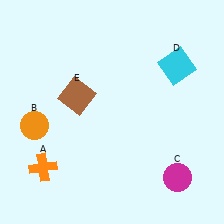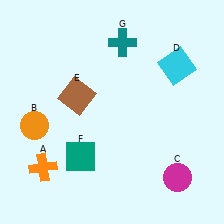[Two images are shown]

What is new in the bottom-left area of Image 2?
A teal square (F) was added in the bottom-left area of Image 2.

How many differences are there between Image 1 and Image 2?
There are 2 differences between the two images.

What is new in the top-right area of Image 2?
A teal cross (G) was added in the top-right area of Image 2.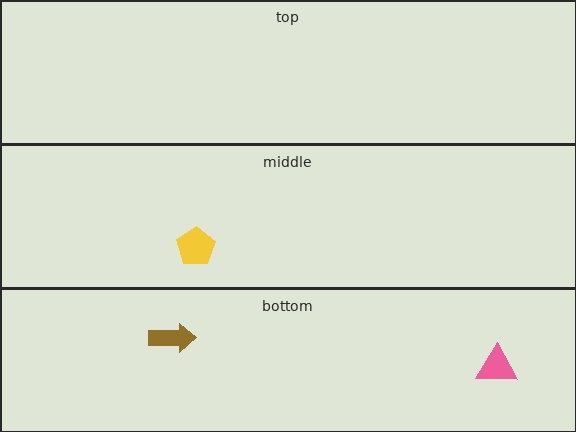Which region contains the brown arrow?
The bottom region.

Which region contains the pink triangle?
The bottom region.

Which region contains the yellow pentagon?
The middle region.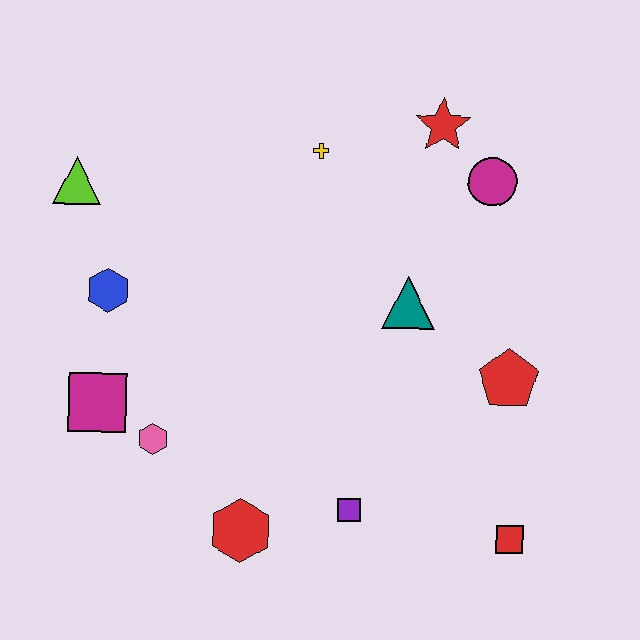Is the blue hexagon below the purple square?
No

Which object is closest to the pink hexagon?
The magenta square is closest to the pink hexagon.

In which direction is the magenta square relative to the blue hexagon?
The magenta square is below the blue hexagon.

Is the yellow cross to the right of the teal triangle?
No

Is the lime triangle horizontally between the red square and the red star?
No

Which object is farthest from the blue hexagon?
The red square is farthest from the blue hexagon.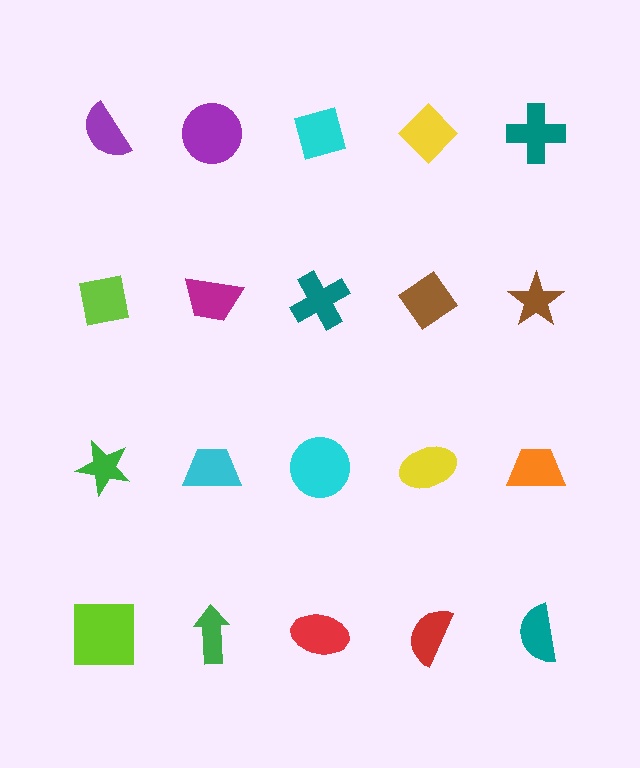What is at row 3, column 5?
An orange trapezoid.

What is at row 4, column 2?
A green arrow.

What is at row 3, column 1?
A green star.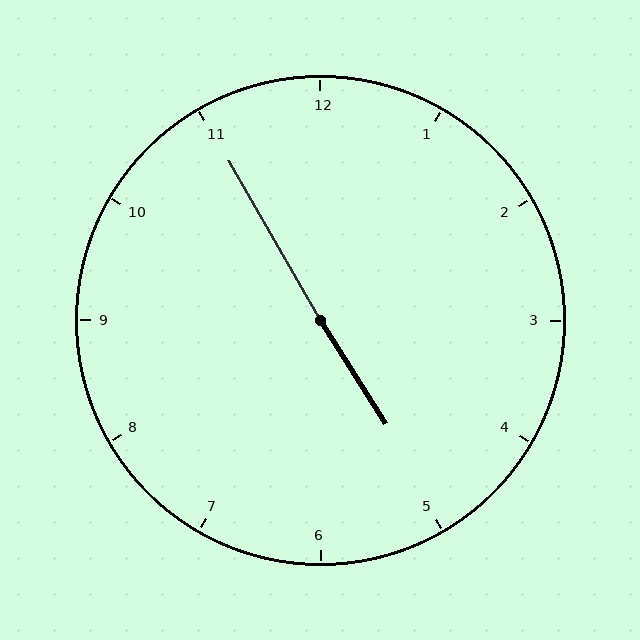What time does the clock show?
4:55.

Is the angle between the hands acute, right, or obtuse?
It is obtuse.